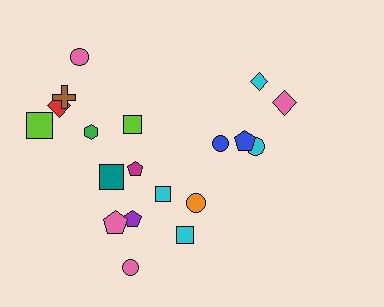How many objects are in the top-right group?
There are 4 objects.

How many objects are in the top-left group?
There are 7 objects.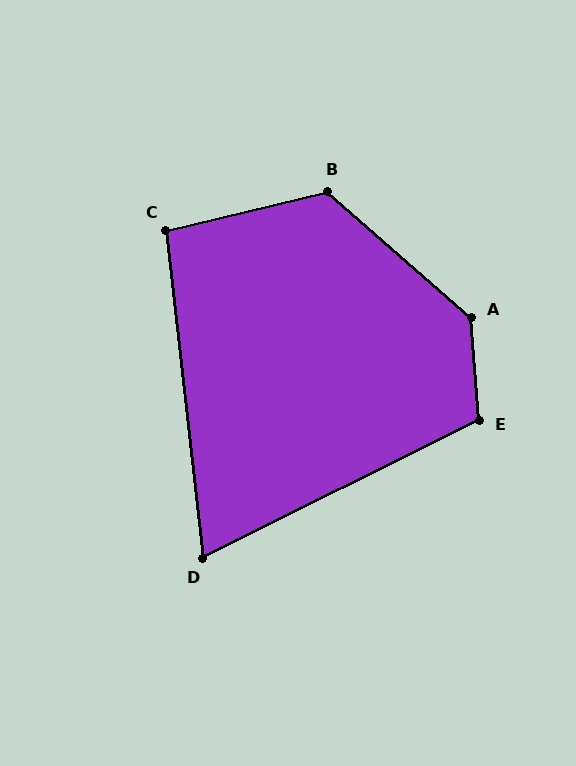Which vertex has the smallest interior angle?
D, at approximately 70 degrees.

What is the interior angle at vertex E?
Approximately 112 degrees (obtuse).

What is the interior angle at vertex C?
Approximately 97 degrees (obtuse).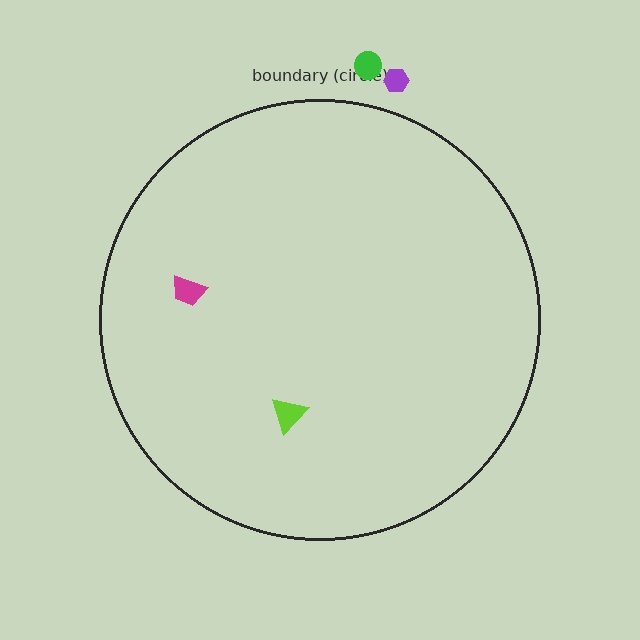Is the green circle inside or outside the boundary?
Outside.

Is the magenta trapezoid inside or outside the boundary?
Inside.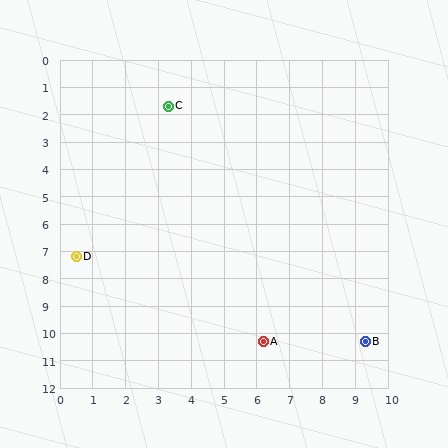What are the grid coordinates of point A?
Point A is at approximately (6.2, 10.3).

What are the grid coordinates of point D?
Point D is at approximately (0.5, 7.2).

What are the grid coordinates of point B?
Point B is at approximately (9.3, 10.3).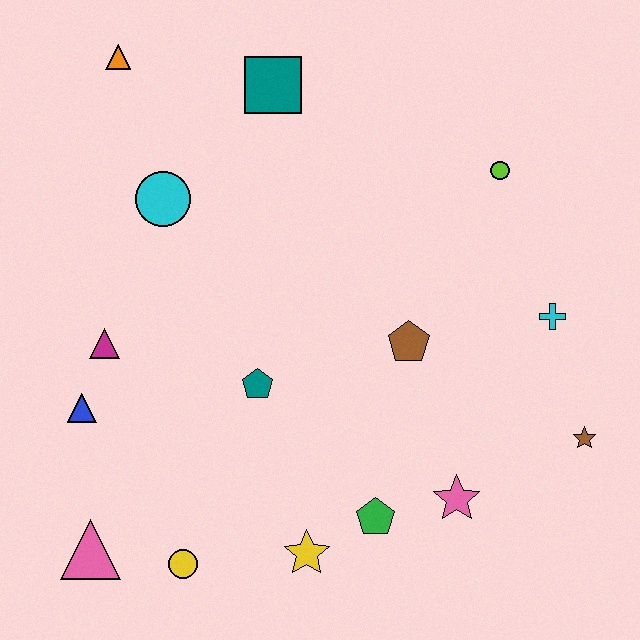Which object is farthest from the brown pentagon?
The orange triangle is farthest from the brown pentagon.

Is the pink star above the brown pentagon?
No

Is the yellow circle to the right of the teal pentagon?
No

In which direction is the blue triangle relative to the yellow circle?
The blue triangle is above the yellow circle.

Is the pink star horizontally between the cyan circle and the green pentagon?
No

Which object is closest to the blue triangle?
The magenta triangle is closest to the blue triangle.